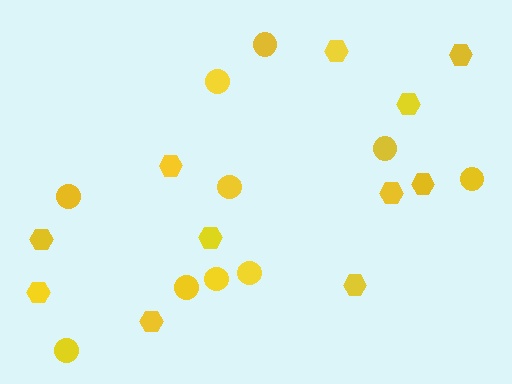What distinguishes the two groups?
There are 2 groups: one group of hexagons (11) and one group of circles (10).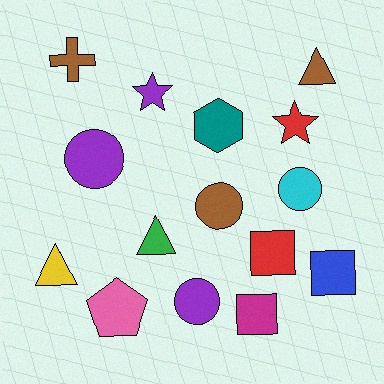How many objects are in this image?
There are 15 objects.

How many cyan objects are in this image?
There is 1 cyan object.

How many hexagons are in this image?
There is 1 hexagon.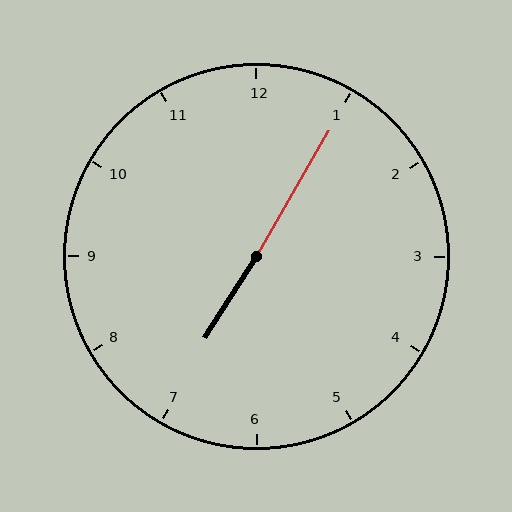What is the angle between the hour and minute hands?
Approximately 178 degrees.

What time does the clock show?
7:05.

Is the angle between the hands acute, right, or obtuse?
It is obtuse.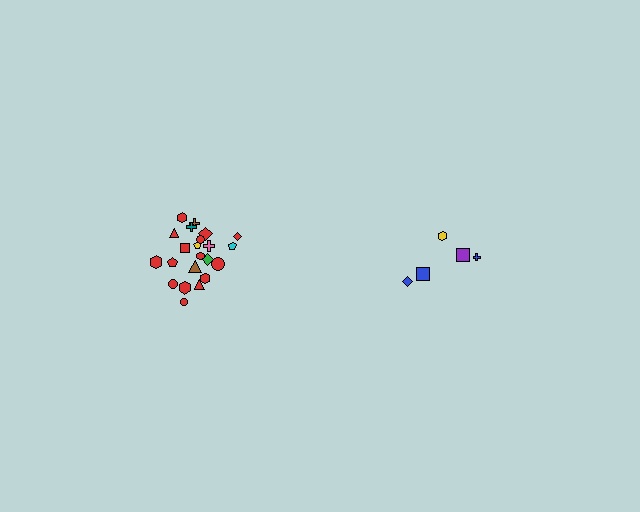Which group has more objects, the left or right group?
The left group.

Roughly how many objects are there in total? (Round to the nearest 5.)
Roughly 25 objects in total.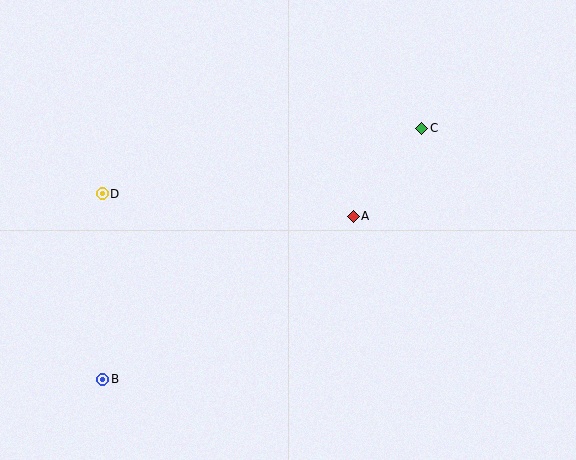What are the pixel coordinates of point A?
Point A is at (353, 216).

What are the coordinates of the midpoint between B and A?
The midpoint between B and A is at (228, 298).